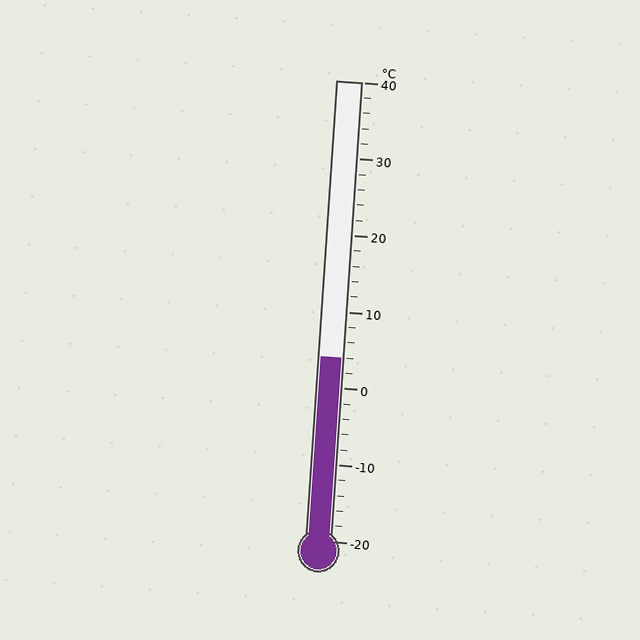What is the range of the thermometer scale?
The thermometer scale ranges from -20°C to 40°C.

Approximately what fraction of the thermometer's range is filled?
The thermometer is filled to approximately 40% of its range.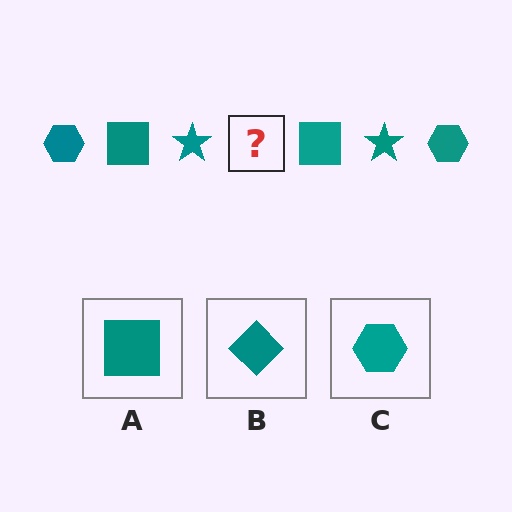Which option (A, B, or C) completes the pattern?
C.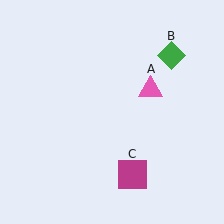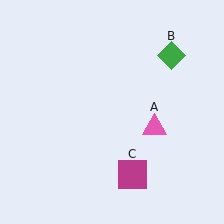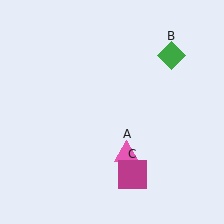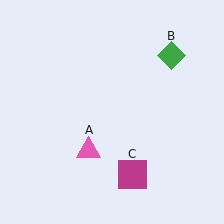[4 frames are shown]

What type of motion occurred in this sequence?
The pink triangle (object A) rotated clockwise around the center of the scene.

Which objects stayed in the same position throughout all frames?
Green diamond (object B) and magenta square (object C) remained stationary.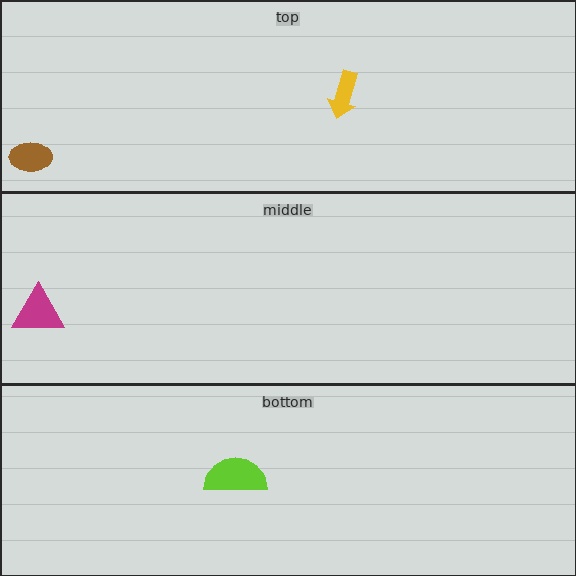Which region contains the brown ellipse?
The top region.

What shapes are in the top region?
The brown ellipse, the yellow arrow.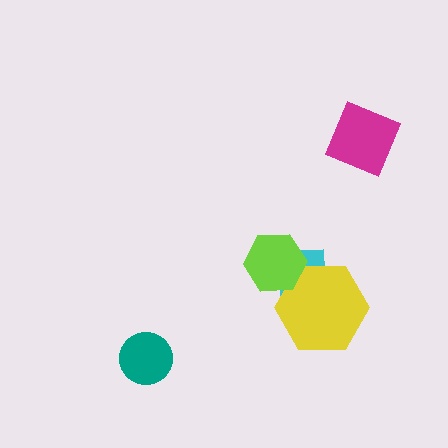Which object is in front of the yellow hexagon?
The lime hexagon is in front of the yellow hexagon.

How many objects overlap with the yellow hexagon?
2 objects overlap with the yellow hexagon.